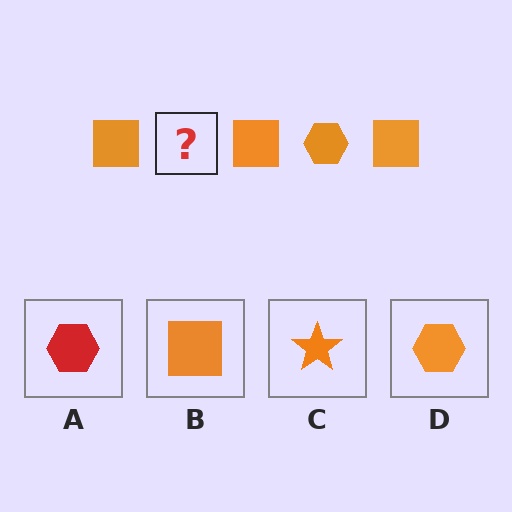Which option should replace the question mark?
Option D.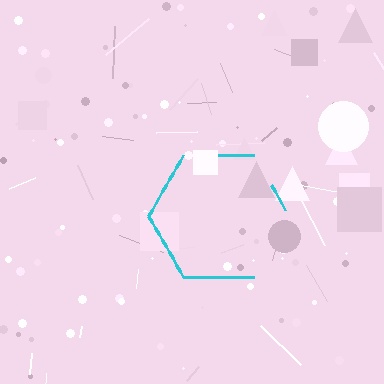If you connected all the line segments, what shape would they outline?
They would outline a hexagon.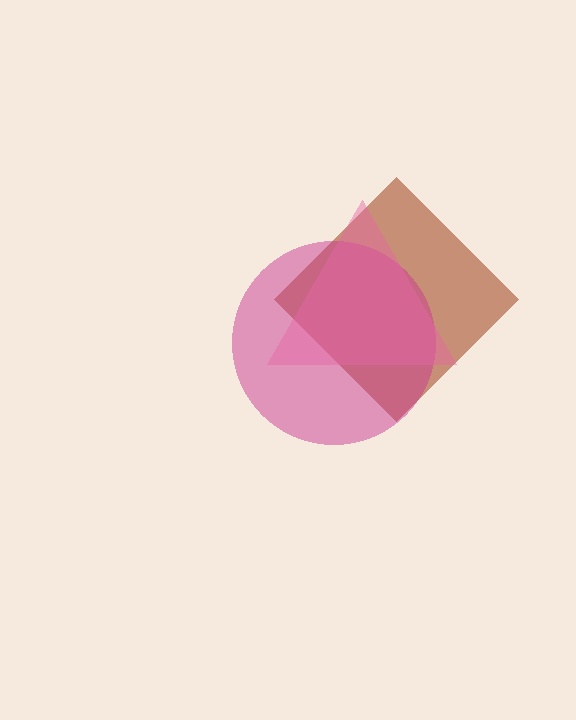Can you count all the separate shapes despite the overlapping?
Yes, there are 3 separate shapes.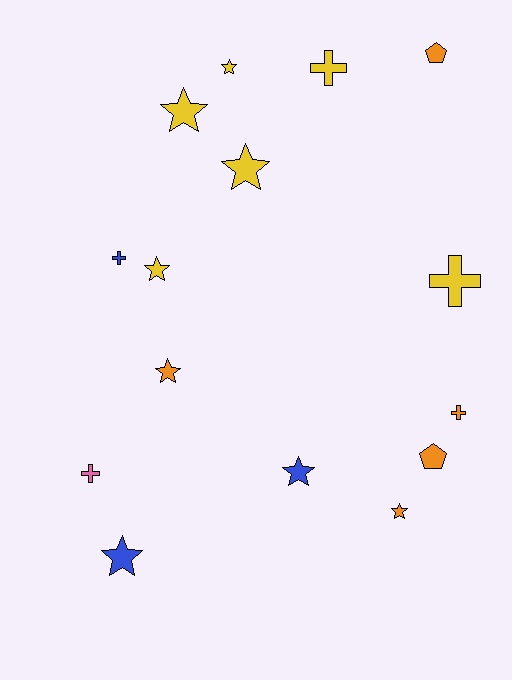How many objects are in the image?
There are 15 objects.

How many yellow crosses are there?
There are 2 yellow crosses.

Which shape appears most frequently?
Star, with 8 objects.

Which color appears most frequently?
Yellow, with 6 objects.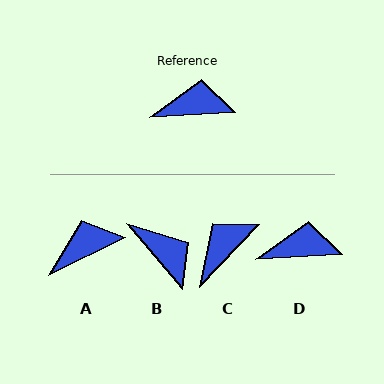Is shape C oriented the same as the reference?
No, it is off by about 43 degrees.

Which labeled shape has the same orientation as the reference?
D.